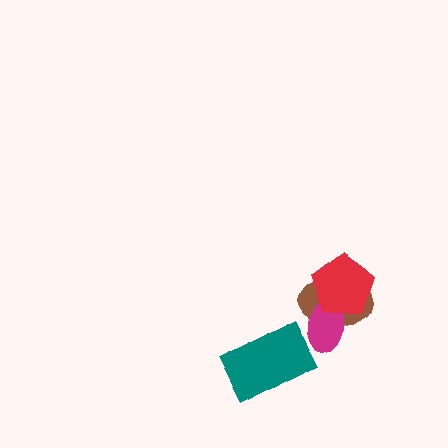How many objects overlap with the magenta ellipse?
2 objects overlap with the magenta ellipse.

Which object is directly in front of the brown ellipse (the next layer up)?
The magenta ellipse is directly in front of the brown ellipse.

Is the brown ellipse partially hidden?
Yes, it is partially covered by another shape.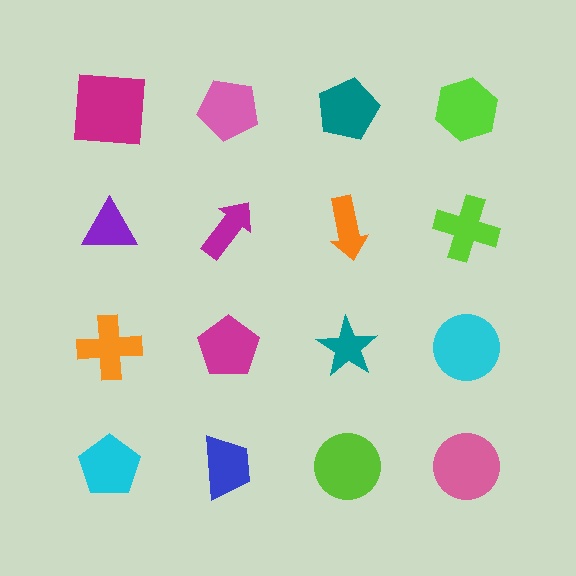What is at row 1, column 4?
A lime hexagon.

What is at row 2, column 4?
A lime cross.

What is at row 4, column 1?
A cyan pentagon.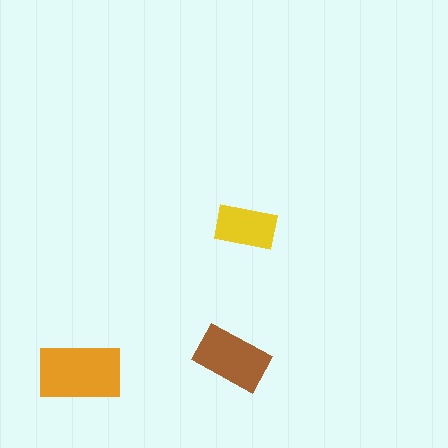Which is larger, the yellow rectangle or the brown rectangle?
The brown one.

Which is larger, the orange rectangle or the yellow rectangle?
The orange one.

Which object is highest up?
The yellow rectangle is topmost.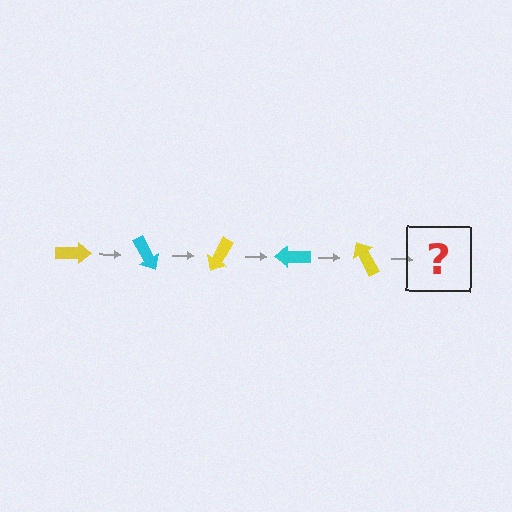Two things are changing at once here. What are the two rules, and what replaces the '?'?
The two rules are that it rotates 60 degrees each step and the color cycles through yellow and cyan. The '?' should be a cyan arrow, rotated 300 degrees from the start.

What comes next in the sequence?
The next element should be a cyan arrow, rotated 300 degrees from the start.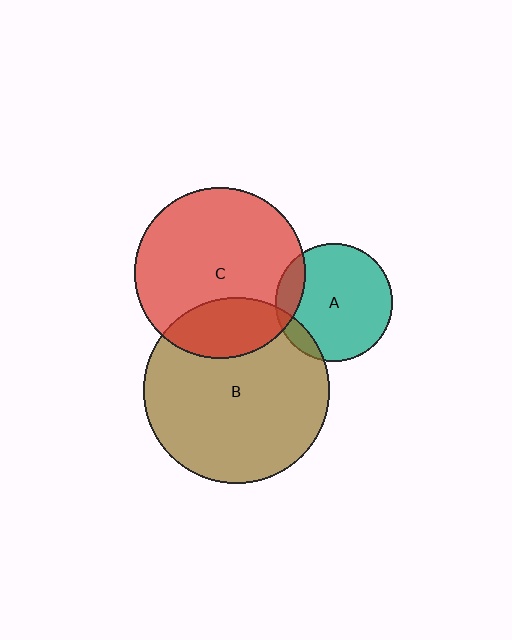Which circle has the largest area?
Circle B (brown).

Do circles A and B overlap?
Yes.